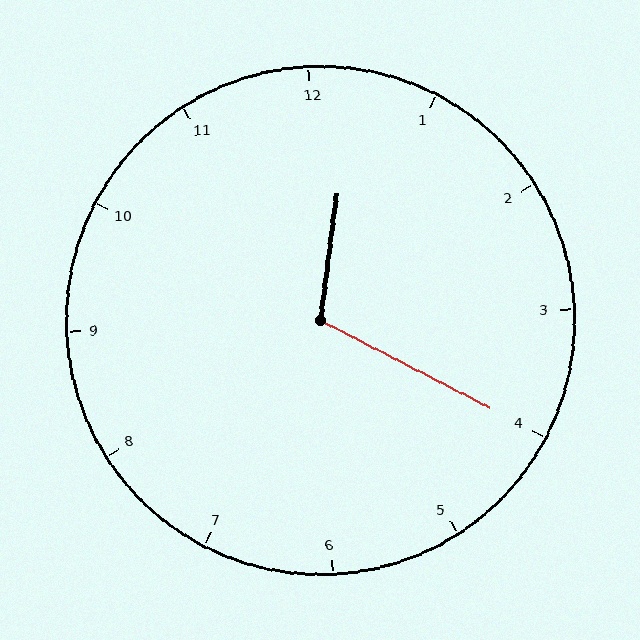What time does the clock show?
12:20.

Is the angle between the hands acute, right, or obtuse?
It is obtuse.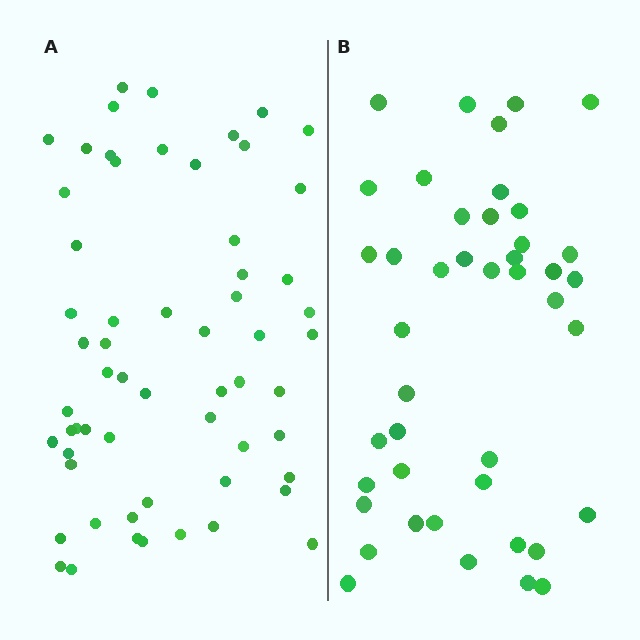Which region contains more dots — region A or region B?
Region A (the left region) has more dots.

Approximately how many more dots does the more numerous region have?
Region A has approximately 15 more dots than region B.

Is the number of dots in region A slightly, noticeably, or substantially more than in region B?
Region A has noticeably more, but not dramatically so. The ratio is roughly 1.4 to 1.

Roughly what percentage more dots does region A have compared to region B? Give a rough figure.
About 40% more.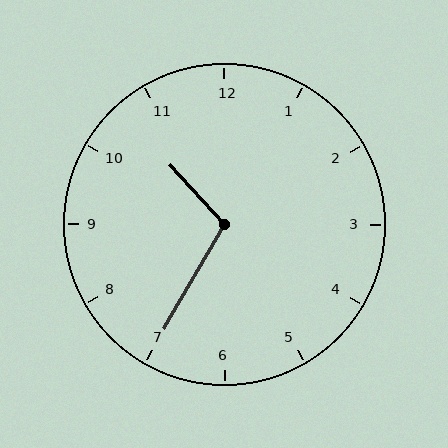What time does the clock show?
10:35.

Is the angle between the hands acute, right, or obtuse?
It is obtuse.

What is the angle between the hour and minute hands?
Approximately 108 degrees.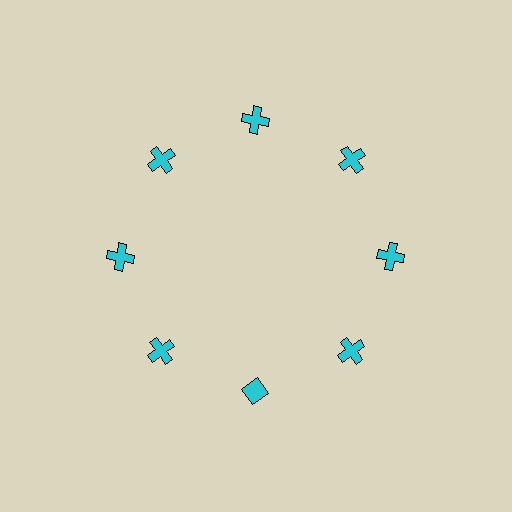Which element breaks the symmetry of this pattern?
The cyan diamond at roughly the 6 o'clock position breaks the symmetry. All other shapes are cyan crosses.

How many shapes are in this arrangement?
There are 8 shapes arranged in a ring pattern.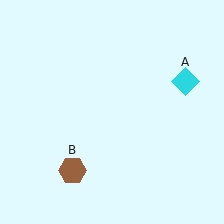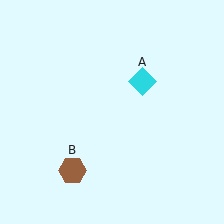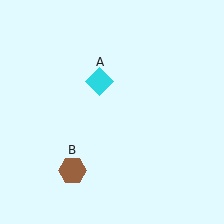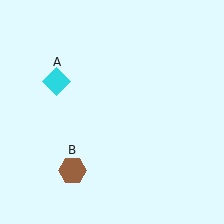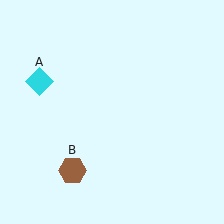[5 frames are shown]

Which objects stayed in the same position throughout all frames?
Brown hexagon (object B) remained stationary.